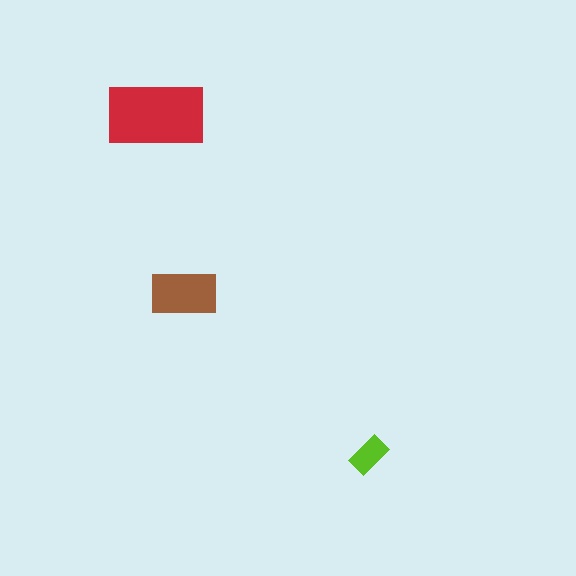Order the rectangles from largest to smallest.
the red one, the brown one, the lime one.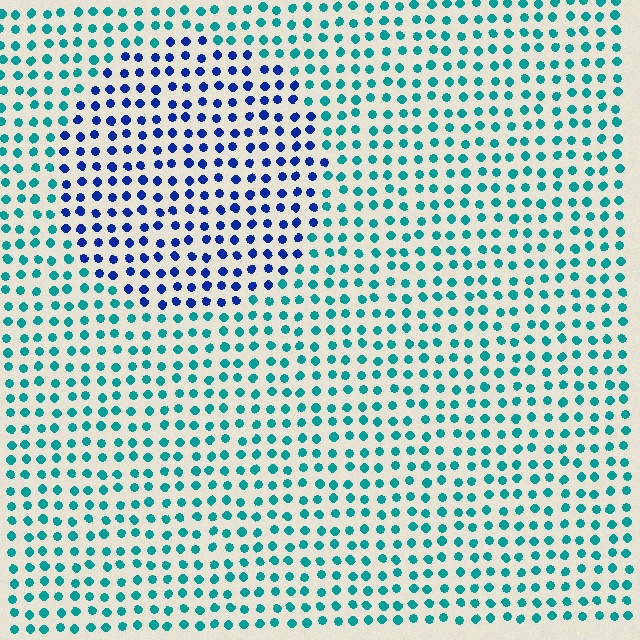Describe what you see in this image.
The image is filled with small teal elements in a uniform arrangement. A circle-shaped region is visible where the elements are tinted to a slightly different hue, forming a subtle color boundary.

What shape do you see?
I see a circle.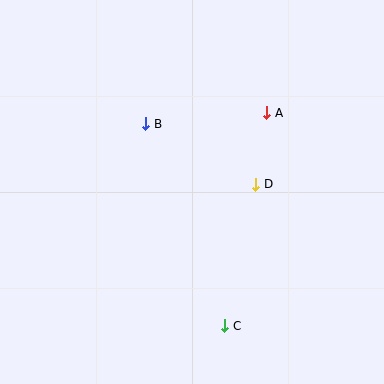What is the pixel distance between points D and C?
The distance between D and C is 145 pixels.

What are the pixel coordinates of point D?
Point D is at (256, 184).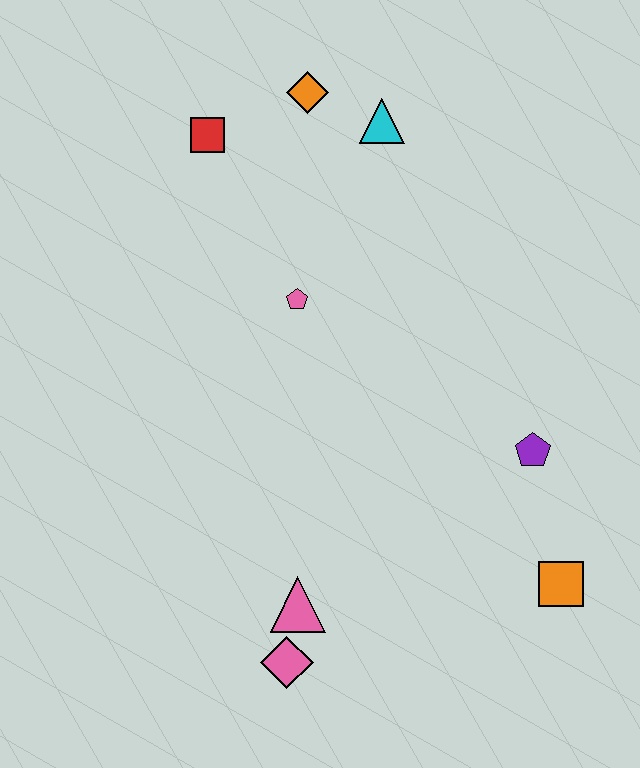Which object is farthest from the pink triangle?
The orange diamond is farthest from the pink triangle.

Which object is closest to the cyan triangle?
The orange diamond is closest to the cyan triangle.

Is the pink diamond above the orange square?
No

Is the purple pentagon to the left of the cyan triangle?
No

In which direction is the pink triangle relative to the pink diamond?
The pink triangle is above the pink diamond.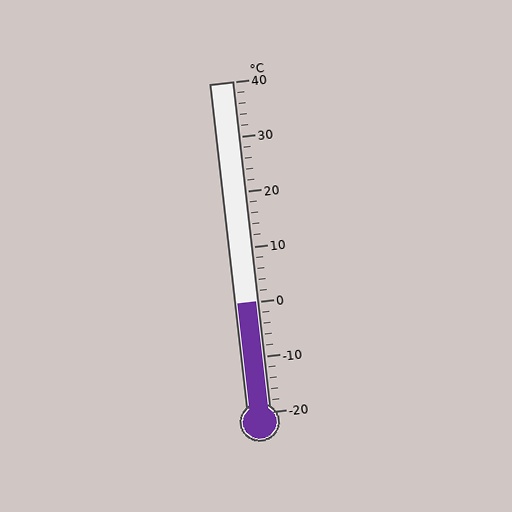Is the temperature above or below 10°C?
The temperature is below 10°C.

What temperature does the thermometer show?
The thermometer shows approximately 0°C.